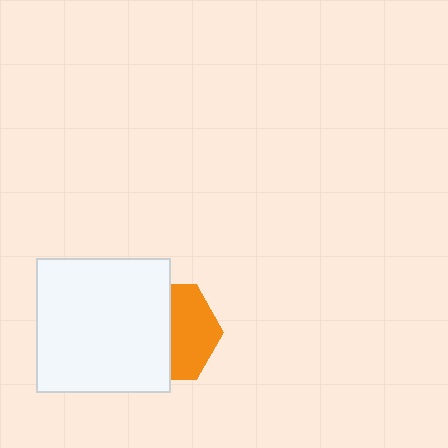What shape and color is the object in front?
The object in front is a white square.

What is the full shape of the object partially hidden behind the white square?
The partially hidden object is an orange hexagon.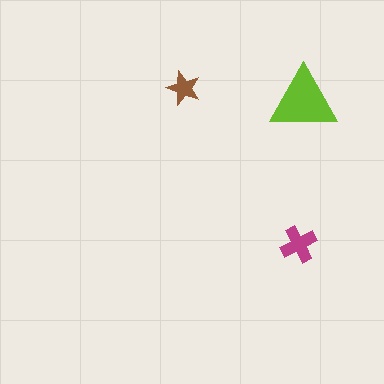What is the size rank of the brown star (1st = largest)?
3rd.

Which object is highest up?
The brown star is topmost.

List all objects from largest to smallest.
The lime triangle, the magenta cross, the brown star.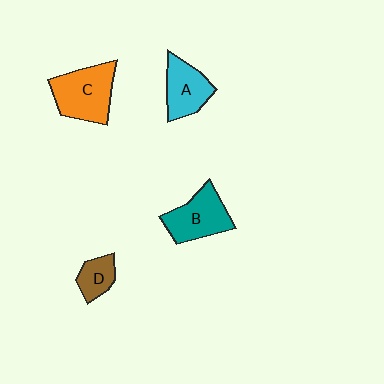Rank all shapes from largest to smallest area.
From largest to smallest: C (orange), B (teal), A (cyan), D (brown).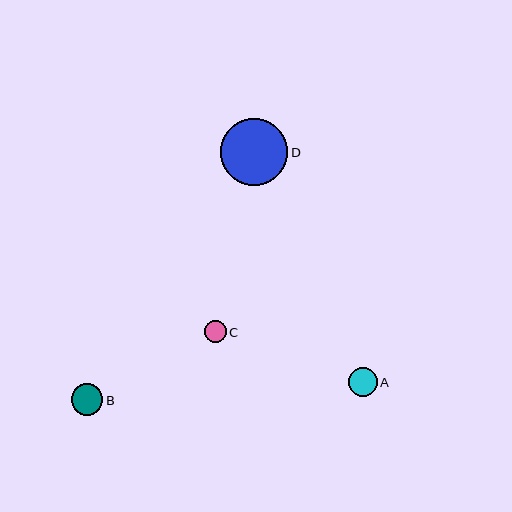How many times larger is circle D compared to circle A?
Circle D is approximately 2.3 times the size of circle A.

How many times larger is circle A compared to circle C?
Circle A is approximately 1.3 times the size of circle C.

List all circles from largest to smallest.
From largest to smallest: D, B, A, C.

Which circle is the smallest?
Circle C is the smallest with a size of approximately 22 pixels.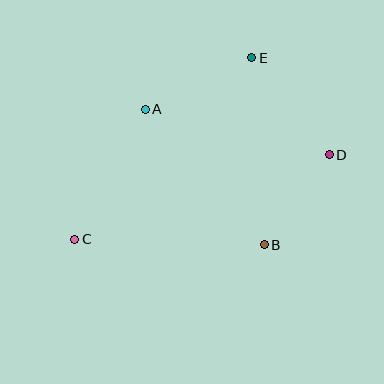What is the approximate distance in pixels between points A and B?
The distance between A and B is approximately 180 pixels.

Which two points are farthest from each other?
Points C and D are farthest from each other.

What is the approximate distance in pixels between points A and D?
The distance between A and D is approximately 190 pixels.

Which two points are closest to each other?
Points B and D are closest to each other.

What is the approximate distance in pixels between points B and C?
The distance between B and C is approximately 190 pixels.